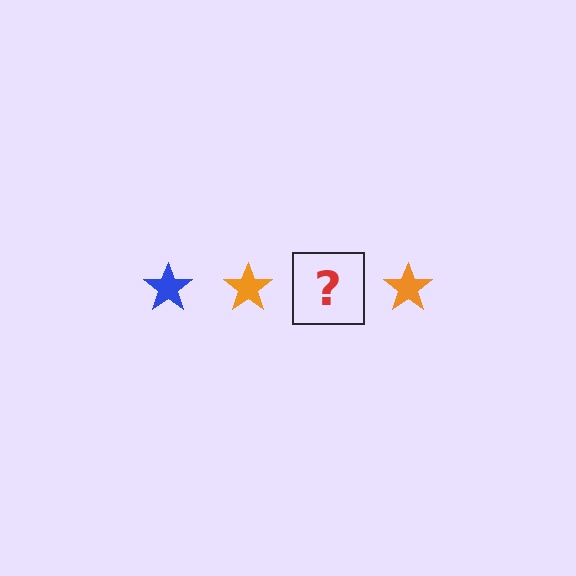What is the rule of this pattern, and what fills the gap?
The rule is that the pattern cycles through blue, orange stars. The gap should be filled with a blue star.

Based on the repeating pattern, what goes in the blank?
The blank should be a blue star.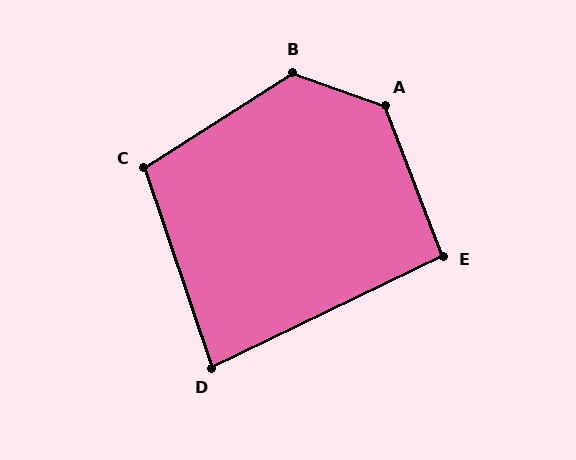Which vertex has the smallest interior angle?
D, at approximately 83 degrees.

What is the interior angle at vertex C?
Approximately 104 degrees (obtuse).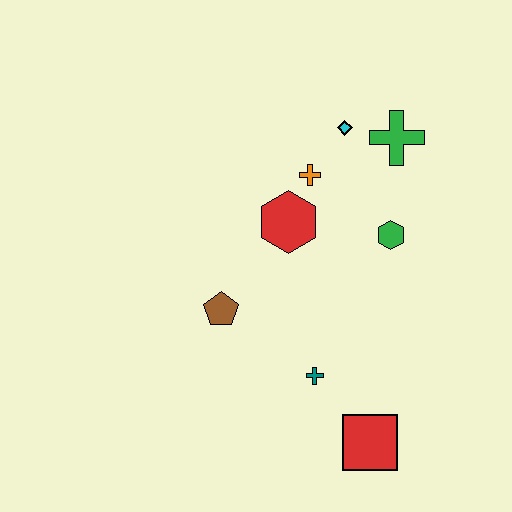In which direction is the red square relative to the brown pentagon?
The red square is to the right of the brown pentagon.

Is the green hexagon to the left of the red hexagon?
No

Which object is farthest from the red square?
The cyan diamond is farthest from the red square.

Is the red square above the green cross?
No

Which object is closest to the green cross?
The cyan diamond is closest to the green cross.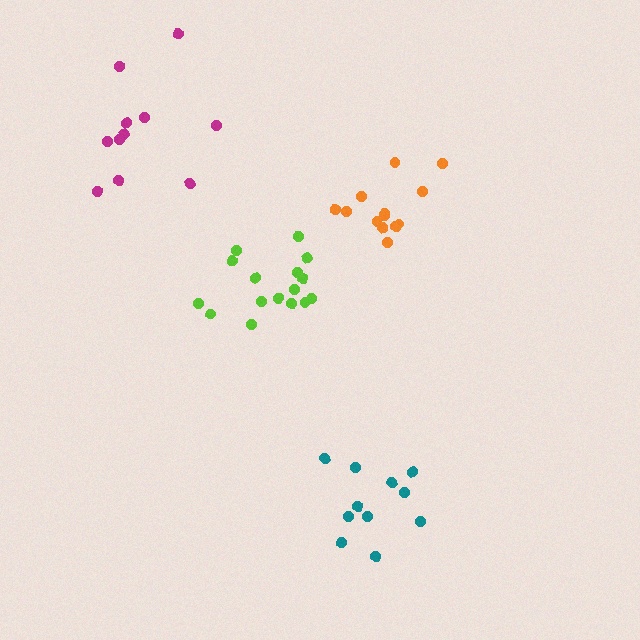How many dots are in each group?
Group 1: 16 dots, Group 2: 11 dots, Group 3: 11 dots, Group 4: 13 dots (51 total).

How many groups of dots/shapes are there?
There are 4 groups.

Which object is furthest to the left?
The magenta cluster is leftmost.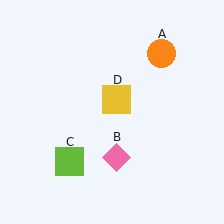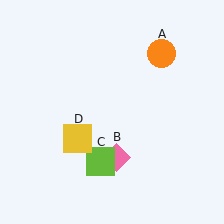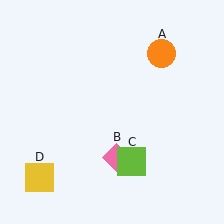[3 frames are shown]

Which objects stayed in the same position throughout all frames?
Orange circle (object A) and pink diamond (object B) remained stationary.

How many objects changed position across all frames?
2 objects changed position: lime square (object C), yellow square (object D).